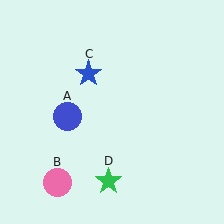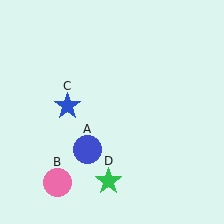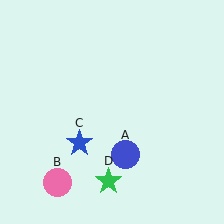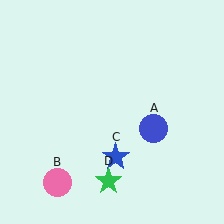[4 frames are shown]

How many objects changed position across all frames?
2 objects changed position: blue circle (object A), blue star (object C).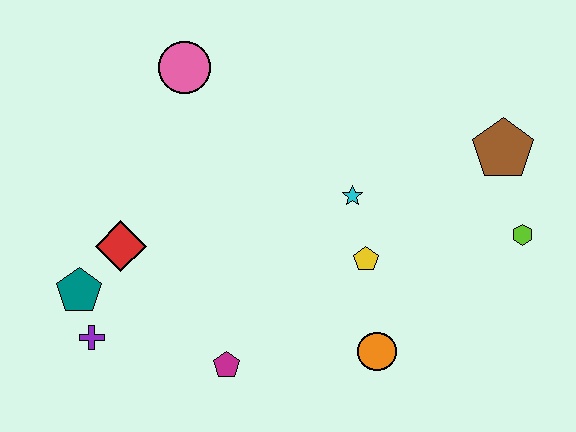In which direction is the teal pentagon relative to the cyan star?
The teal pentagon is to the left of the cyan star.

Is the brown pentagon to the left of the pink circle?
No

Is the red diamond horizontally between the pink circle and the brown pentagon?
No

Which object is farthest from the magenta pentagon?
The brown pentagon is farthest from the magenta pentagon.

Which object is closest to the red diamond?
The teal pentagon is closest to the red diamond.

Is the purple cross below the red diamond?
Yes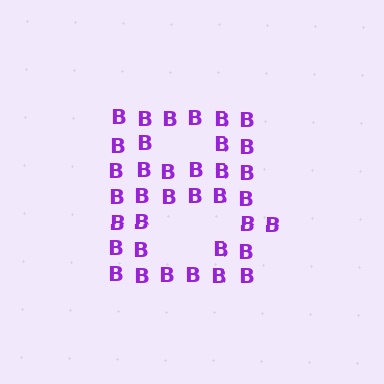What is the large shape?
The large shape is the letter B.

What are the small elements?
The small elements are letter B's.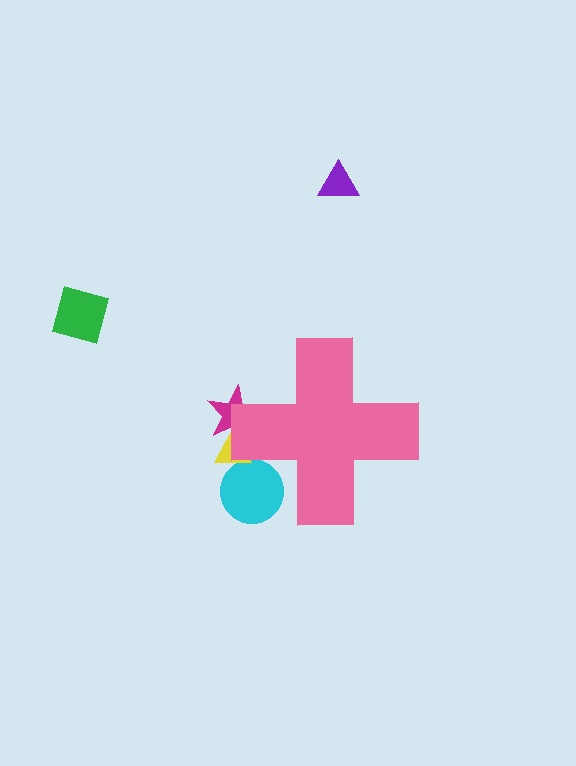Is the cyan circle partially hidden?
Yes, the cyan circle is partially hidden behind the pink cross.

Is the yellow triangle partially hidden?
Yes, the yellow triangle is partially hidden behind the pink cross.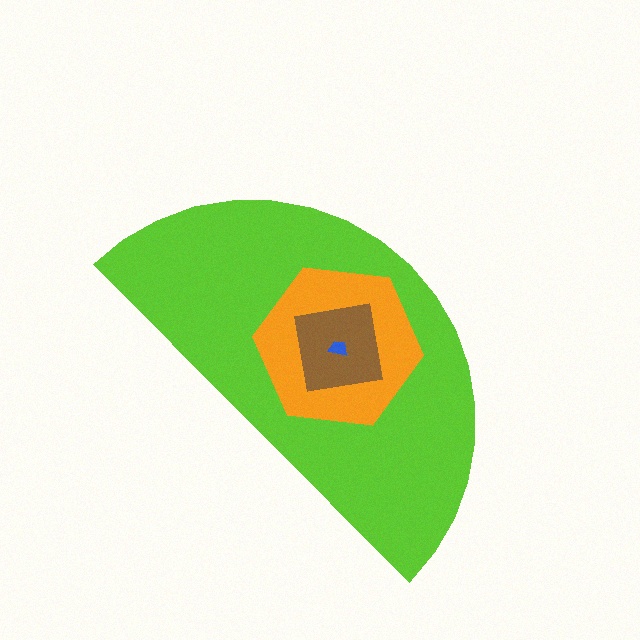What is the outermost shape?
The lime semicircle.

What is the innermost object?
The blue trapezoid.